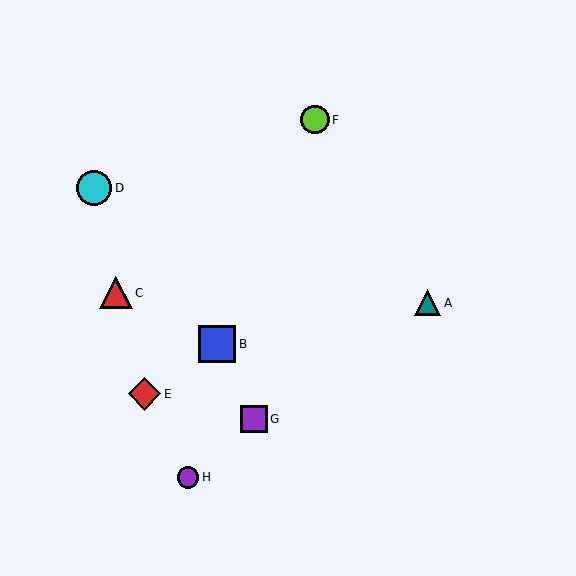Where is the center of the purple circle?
The center of the purple circle is at (188, 477).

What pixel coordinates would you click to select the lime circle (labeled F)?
Click at (315, 120) to select the lime circle F.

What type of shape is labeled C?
Shape C is a red triangle.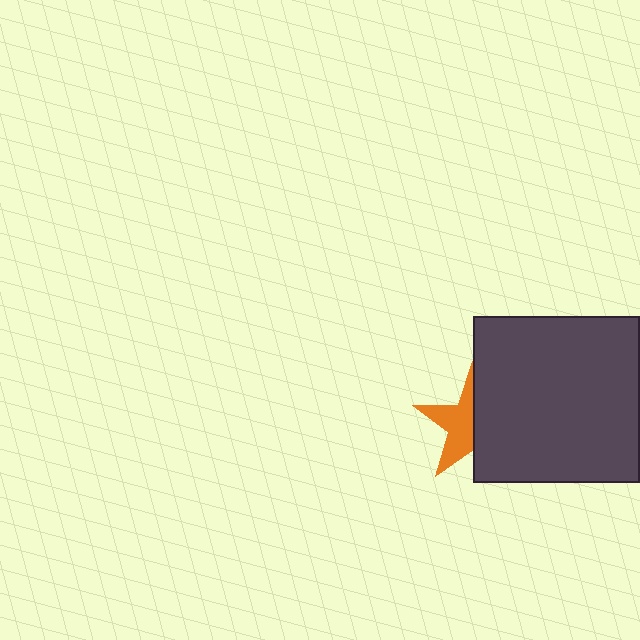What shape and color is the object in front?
The object in front is a dark gray square.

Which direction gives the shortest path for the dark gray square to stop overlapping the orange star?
Moving right gives the shortest separation.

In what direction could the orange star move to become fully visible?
The orange star could move left. That would shift it out from behind the dark gray square entirely.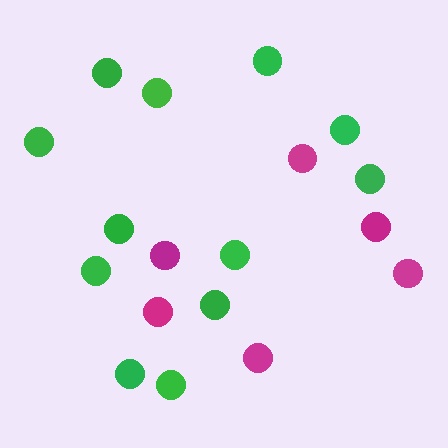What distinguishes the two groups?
There are 2 groups: one group of green circles (12) and one group of magenta circles (6).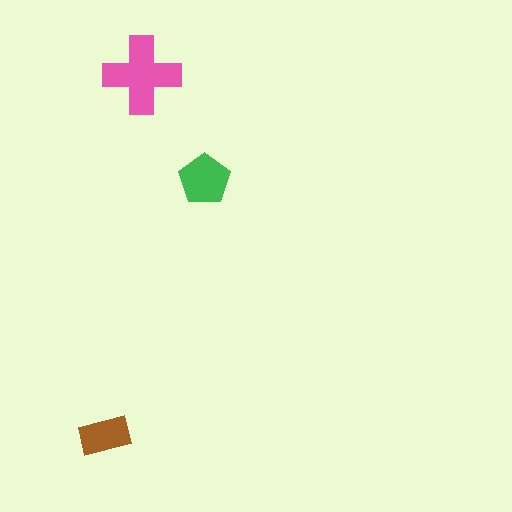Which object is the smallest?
The brown rectangle.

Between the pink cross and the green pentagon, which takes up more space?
The pink cross.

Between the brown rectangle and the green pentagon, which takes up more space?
The green pentagon.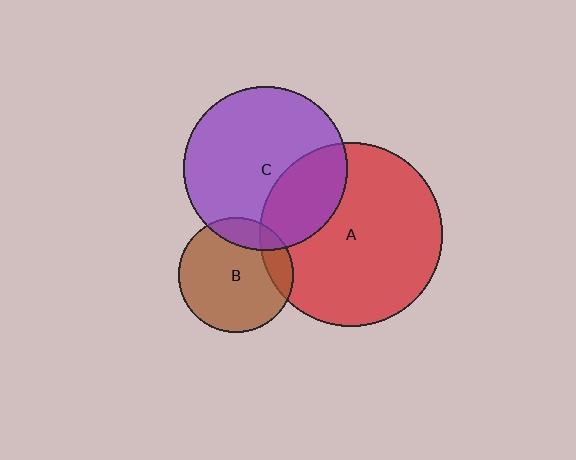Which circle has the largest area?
Circle A (red).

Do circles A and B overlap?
Yes.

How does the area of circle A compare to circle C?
Approximately 1.2 times.